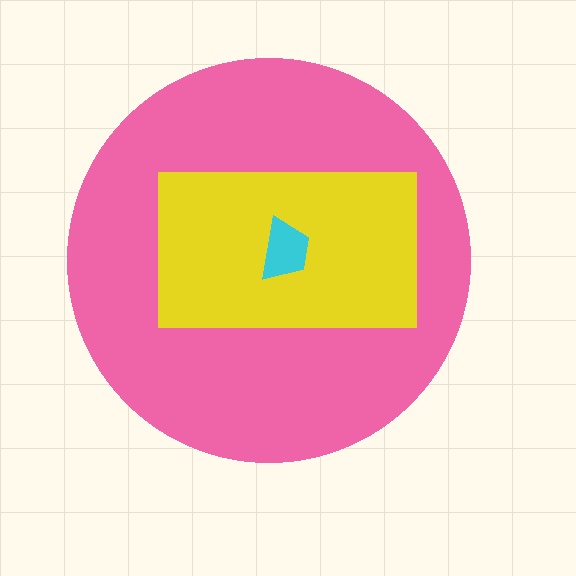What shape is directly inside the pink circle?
The yellow rectangle.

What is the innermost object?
The cyan trapezoid.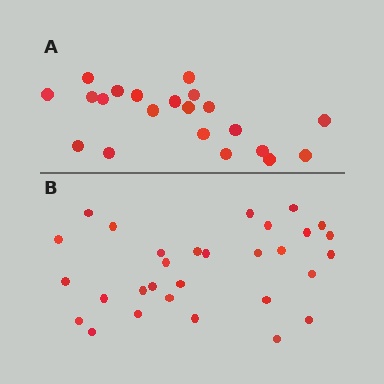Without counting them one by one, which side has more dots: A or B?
Region B (the bottom region) has more dots.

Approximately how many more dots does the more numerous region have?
Region B has roughly 8 or so more dots than region A.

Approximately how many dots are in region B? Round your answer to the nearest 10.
About 30 dots.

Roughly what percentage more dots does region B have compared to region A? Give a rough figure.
About 45% more.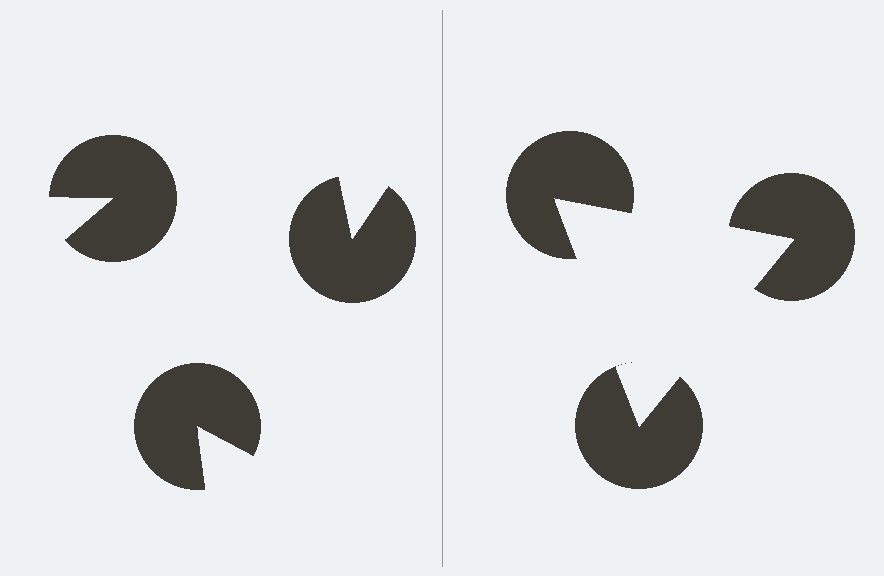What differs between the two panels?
The pac-man discs are positioned identically on both sides; only the wedge orientations differ. On the right they align to a triangle; on the left they are misaligned.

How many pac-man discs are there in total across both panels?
6 — 3 on each side.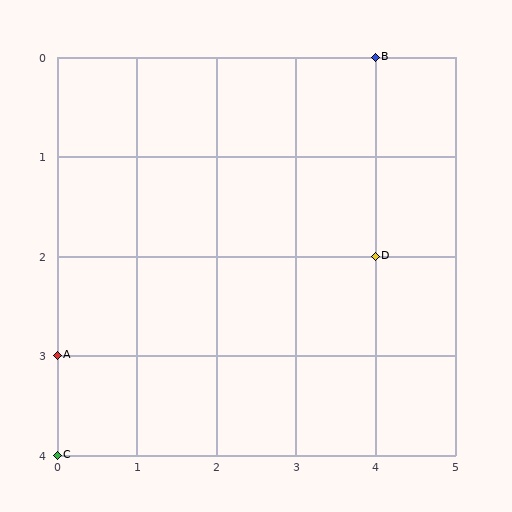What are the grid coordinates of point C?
Point C is at grid coordinates (0, 4).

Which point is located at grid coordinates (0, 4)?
Point C is at (0, 4).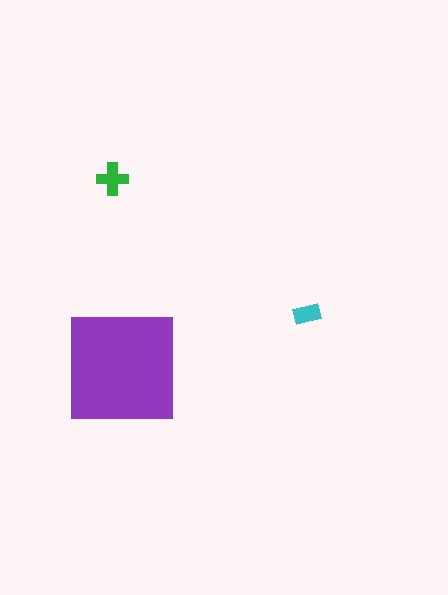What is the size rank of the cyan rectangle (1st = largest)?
3rd.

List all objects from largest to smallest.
The purple square, the green cross, the cyan rectangle.